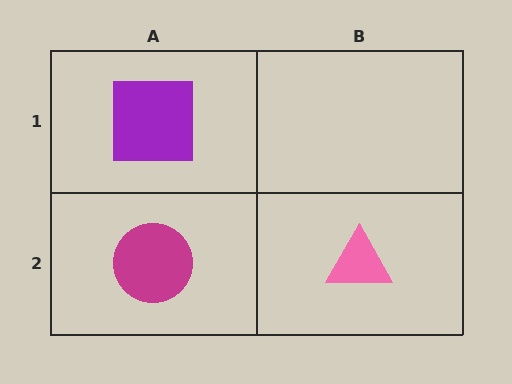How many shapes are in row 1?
1 shape.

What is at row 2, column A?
A magenta circle.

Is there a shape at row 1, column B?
No, that cell is empty.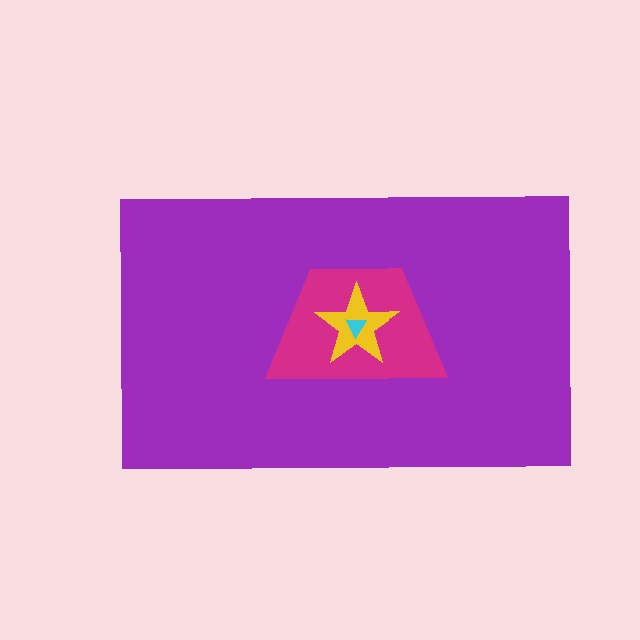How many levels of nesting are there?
4.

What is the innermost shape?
The cyan triangle.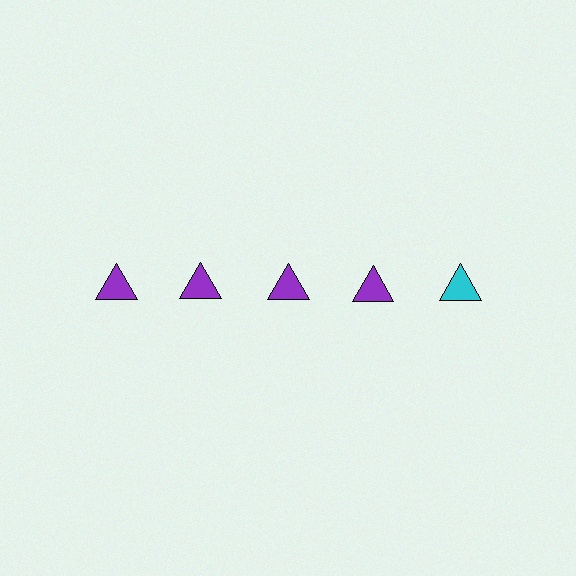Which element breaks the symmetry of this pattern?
The cyan triangle in the top row, rightmost column breaks the symmetry. All other shapes are purple triangles.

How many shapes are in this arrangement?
There are 5 shapes arranged in a grid pattern.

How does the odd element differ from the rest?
It has a different color: cyan instead of purple.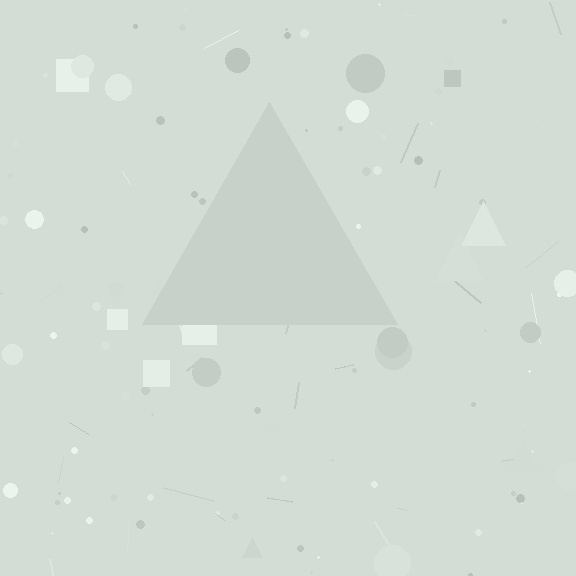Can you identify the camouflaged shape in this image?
The camouflaged shape is a triangle.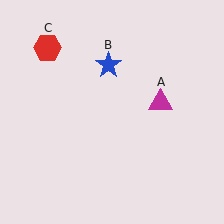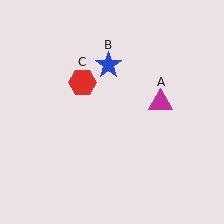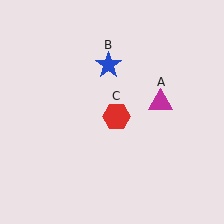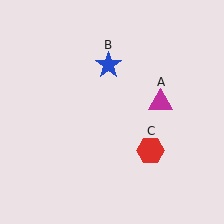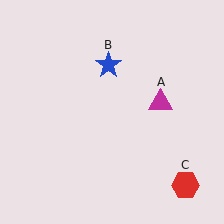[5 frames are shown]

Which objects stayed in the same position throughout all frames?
Magenta triangle (object A) and blue star (object B) remained stationary.